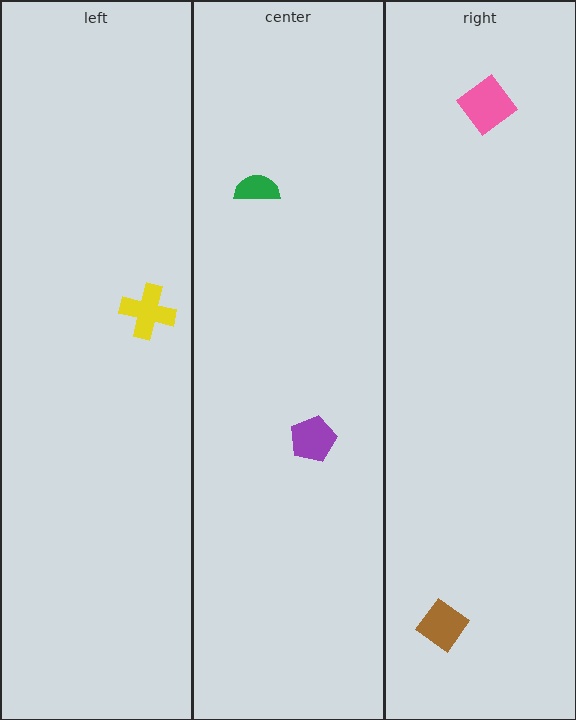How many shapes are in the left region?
1.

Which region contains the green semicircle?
The center region.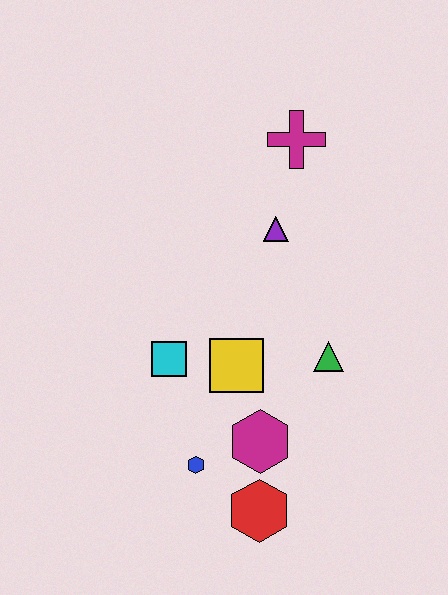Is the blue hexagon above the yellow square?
No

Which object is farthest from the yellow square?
The magenta cross is farthest from the yellow square.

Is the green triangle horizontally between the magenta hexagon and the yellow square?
No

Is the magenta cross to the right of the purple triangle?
Yes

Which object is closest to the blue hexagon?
The magenta hexagon is closest to the blue hexagon.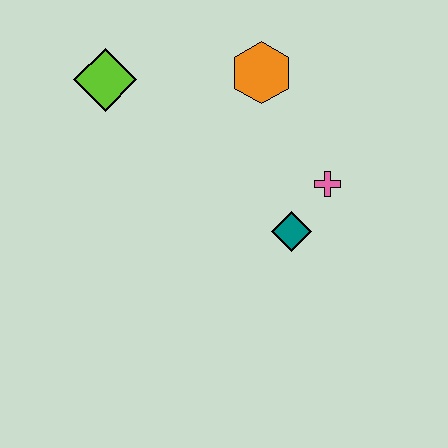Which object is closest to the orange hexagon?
The pink cross is closest to the orange hexagon.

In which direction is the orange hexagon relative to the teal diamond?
The orange hexagon is above the teal diamond.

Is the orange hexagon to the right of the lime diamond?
Yes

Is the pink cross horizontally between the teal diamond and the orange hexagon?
No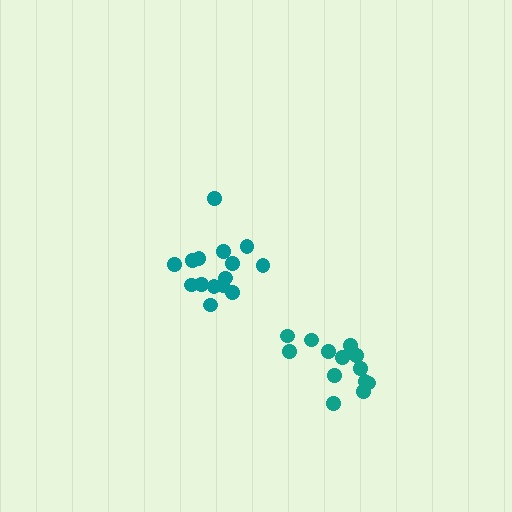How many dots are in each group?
Group 1: 13 dots, Group 2: 15 dots (28 total).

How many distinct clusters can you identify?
There are 2 distinct clusters.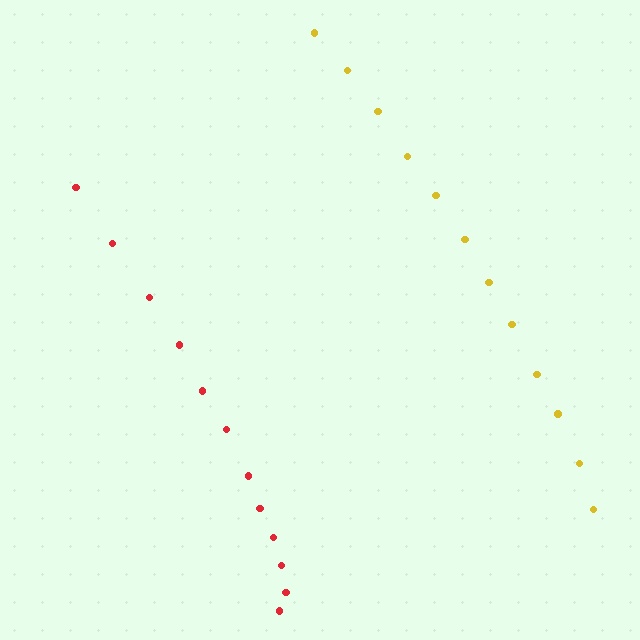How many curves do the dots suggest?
There are 2 distinct paths.